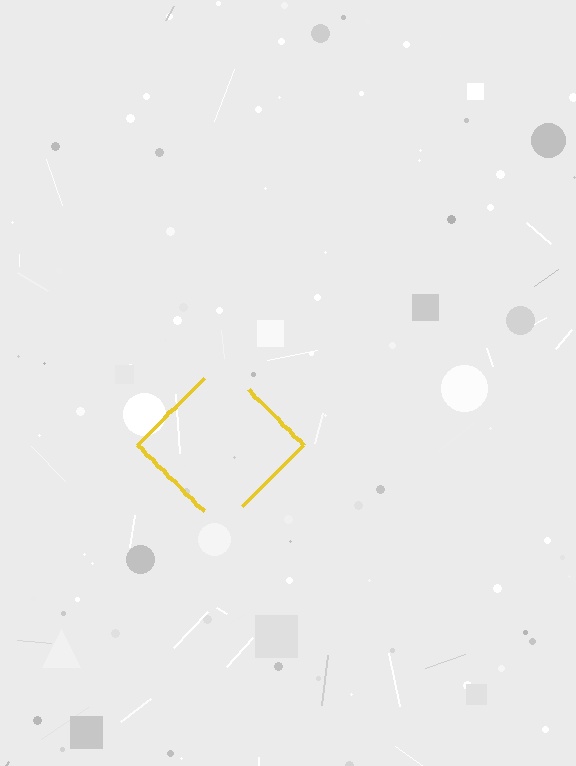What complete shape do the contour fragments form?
The contour fragments form a diamond.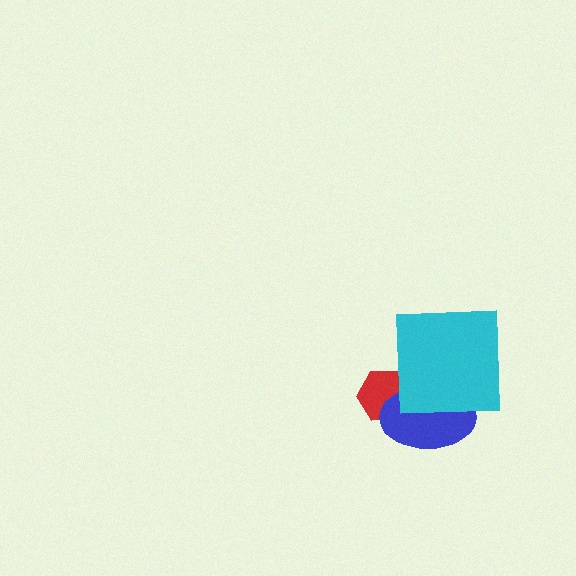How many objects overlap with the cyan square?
1 object overlaps with the cyan square.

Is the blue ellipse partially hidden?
Yes, it is partially covered by another shape.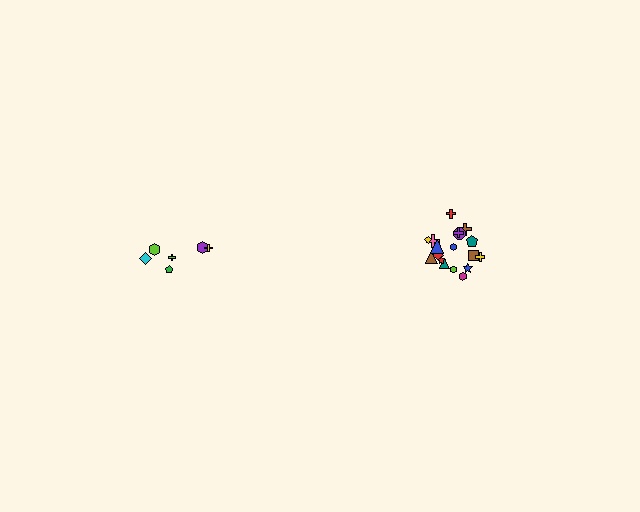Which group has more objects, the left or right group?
The right group.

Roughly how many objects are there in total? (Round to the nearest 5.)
Roughly 25 objects in total.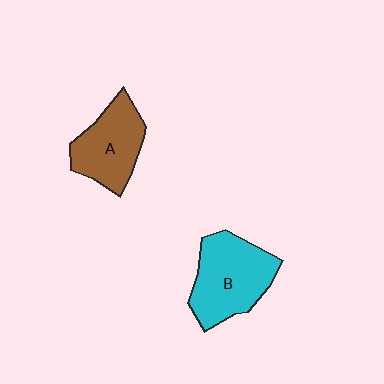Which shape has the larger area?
Shape B (cyan).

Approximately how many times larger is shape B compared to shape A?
Approximately 1.2 times.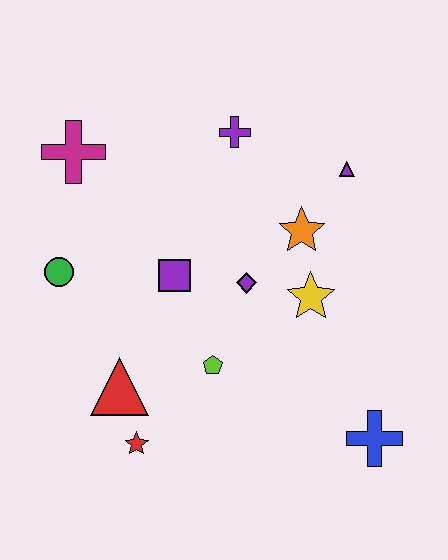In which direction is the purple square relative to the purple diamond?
The purple square is to the left of the purple diamond.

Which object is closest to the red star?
The red triangle is closest to the red star.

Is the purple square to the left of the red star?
No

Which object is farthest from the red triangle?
The purple triangle is farthest from the red triangle.